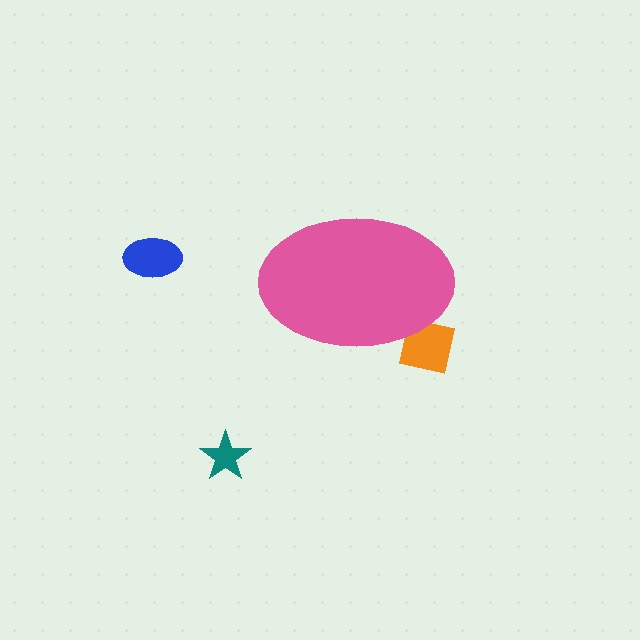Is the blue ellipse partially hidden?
No, the blue ellipse is fully visible.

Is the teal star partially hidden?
No, the teal star is fully visible.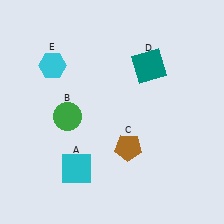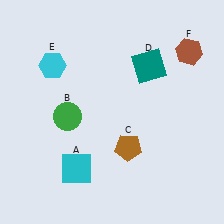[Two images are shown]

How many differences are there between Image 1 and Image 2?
There is 1 difference between the two images.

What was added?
A brown hexagon (F) was added in Image 2.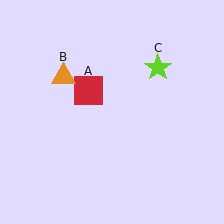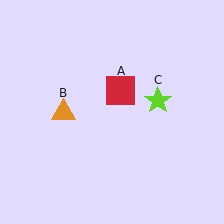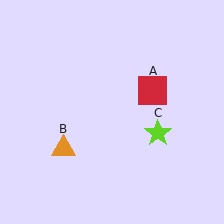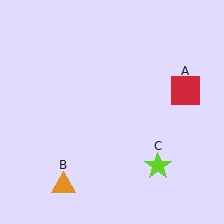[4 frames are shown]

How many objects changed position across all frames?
3 objects changed position: red square (object A), orange triangle (object B), lime star (object C).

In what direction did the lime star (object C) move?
The lime star (object C) moved down.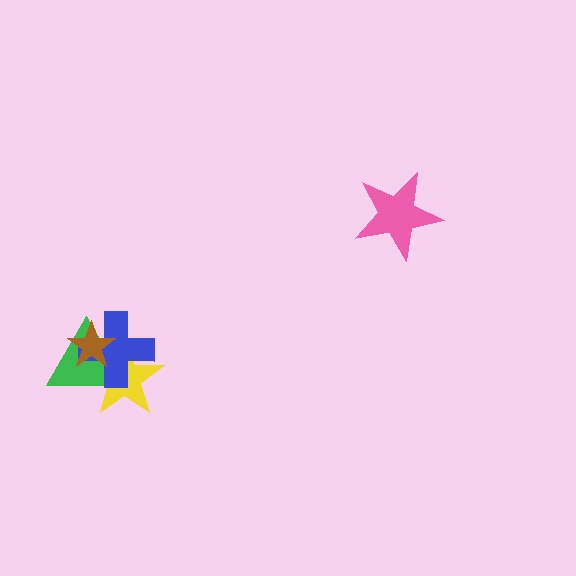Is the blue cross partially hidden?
Yes, it is partially covered by another shape.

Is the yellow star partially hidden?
Yes, it is partially covered by another shape.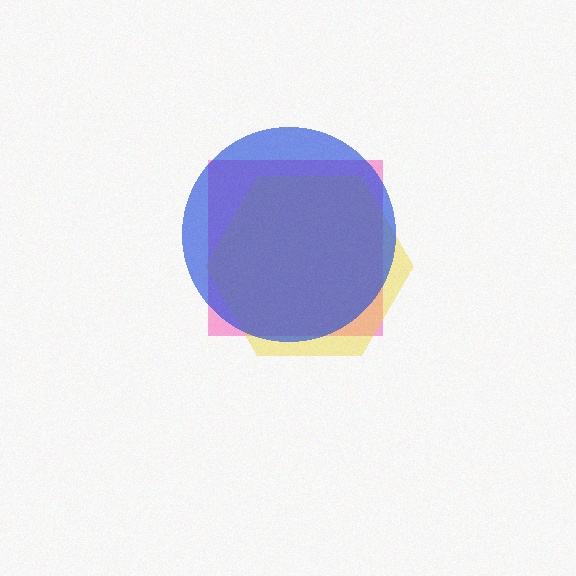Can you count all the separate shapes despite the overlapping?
Yes, there are 3 separate shapes.